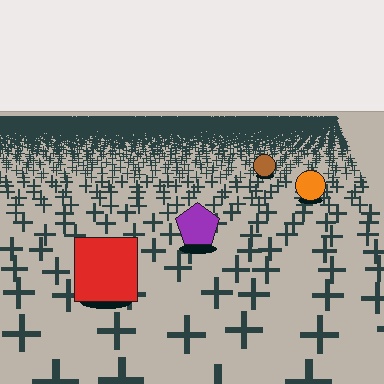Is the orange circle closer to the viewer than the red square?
No. The red square is closer — you can tell from the texture gradient: the ground texture is coarser near it.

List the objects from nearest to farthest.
From nearest to farthest: the red square, the purple pentagon, the orange circle, the brown circle.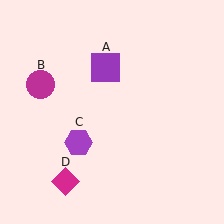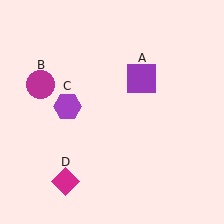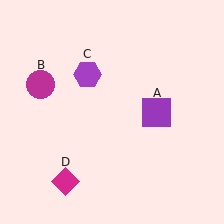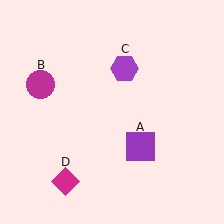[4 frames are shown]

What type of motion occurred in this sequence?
The purple square (object A), purple hexagon (object C) rotated clockwise around the center of the scene.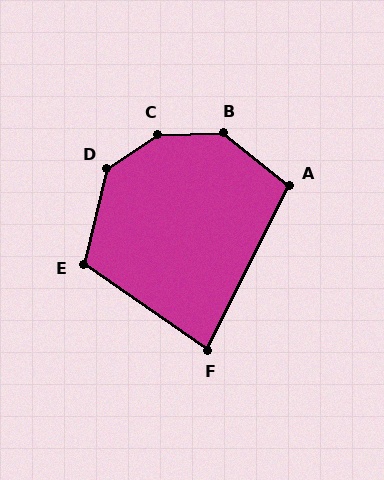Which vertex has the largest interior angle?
C, at approximately 147 degrees.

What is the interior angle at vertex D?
Approximately 138 degrees (obtuse).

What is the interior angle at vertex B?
Approximately 141 degrees (obtuse).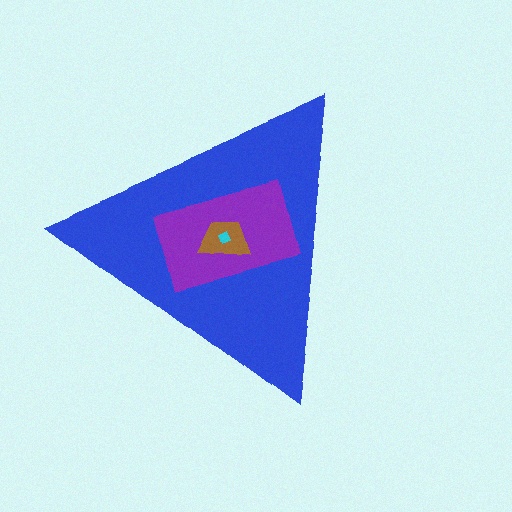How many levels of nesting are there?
4.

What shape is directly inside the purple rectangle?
The brown trapezoid.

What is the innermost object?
The cyan diamond.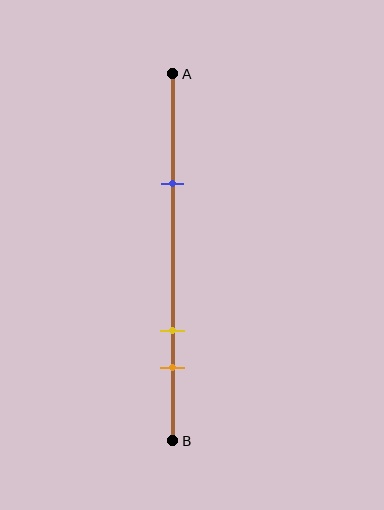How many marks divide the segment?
There are 3 marks dividing the segment.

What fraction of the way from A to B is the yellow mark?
The yellow mark is approximately 70% (0.7) of the way from A to B.